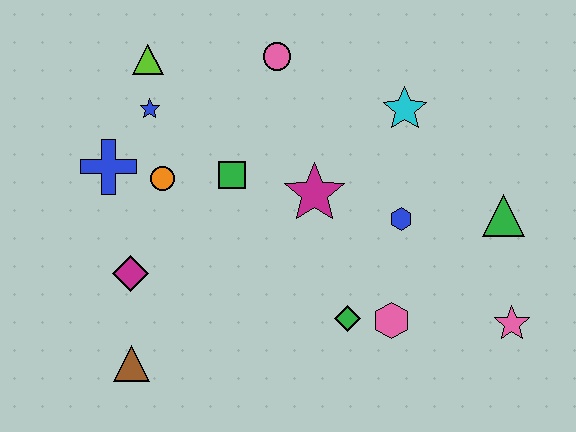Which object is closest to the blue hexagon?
The magenta star is closest to the blue hexagon.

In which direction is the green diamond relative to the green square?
The green diamond is below the green square.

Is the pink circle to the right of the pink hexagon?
No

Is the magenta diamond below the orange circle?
Yes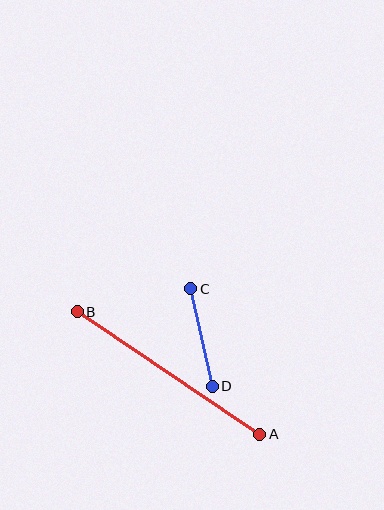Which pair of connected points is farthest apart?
Points A and B are farthest apart.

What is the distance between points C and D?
The distance is approximately 100 pixels.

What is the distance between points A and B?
The distance is approximately 220 pixels.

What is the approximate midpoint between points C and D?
The midpoint is at approximately (201, 337) pixels.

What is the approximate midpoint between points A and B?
The midpoint is at approximately (168, 373) pixels.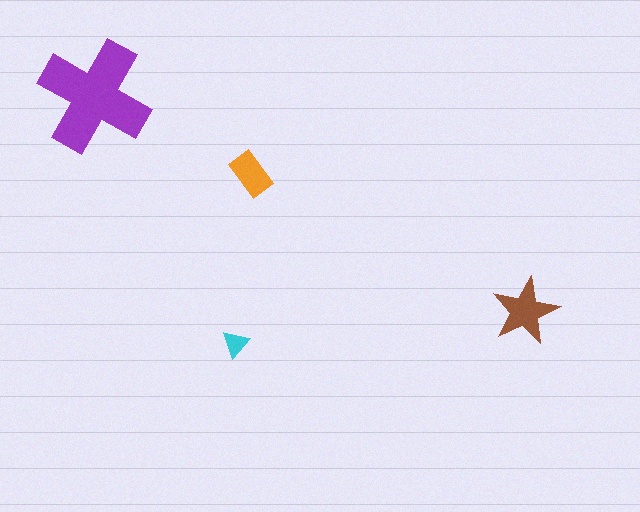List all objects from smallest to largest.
The cyan triangle, the orange rectangle, the brown star, the purple cross.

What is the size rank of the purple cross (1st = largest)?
1st.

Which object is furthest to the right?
The brown star is rightmost.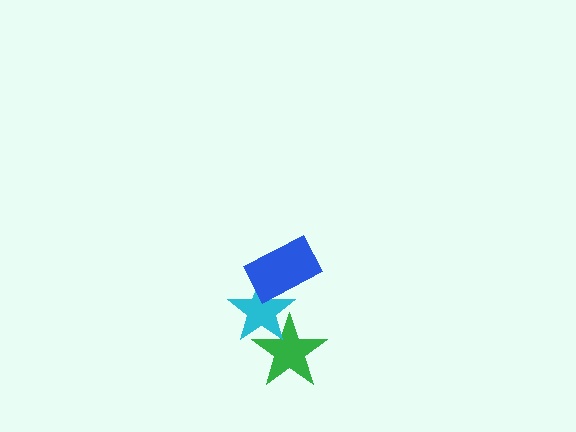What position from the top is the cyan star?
The cyan star is 2nd from the top.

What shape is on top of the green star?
The cyan star is on top of the green star.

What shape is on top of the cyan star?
The blue rectangle is on top of the cyan star.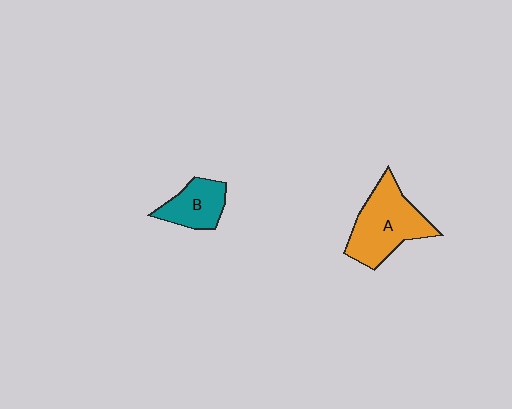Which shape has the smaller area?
Shape B (teal).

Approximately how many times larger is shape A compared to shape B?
Approximately 1.7 times.